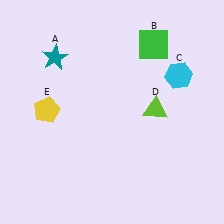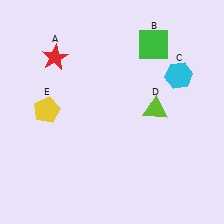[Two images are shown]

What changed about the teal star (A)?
In Image 1, A is teal. In Image 2, it changed to red.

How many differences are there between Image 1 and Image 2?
There is 1 difference between the two images.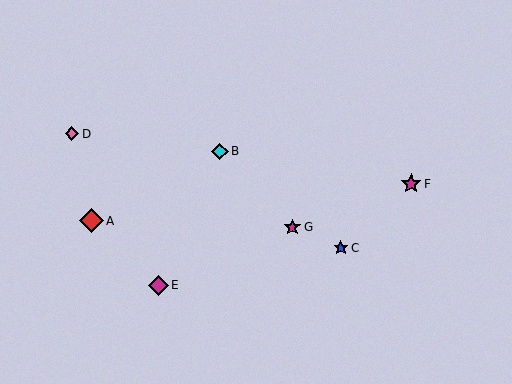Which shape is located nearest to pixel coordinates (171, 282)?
The magenta diamond (labeled E) at (158, 285) is nearest to that location.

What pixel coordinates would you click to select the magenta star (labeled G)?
Click at (292, 227) to select the magenta star G.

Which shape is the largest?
The red diamond (labeled A) is the largest.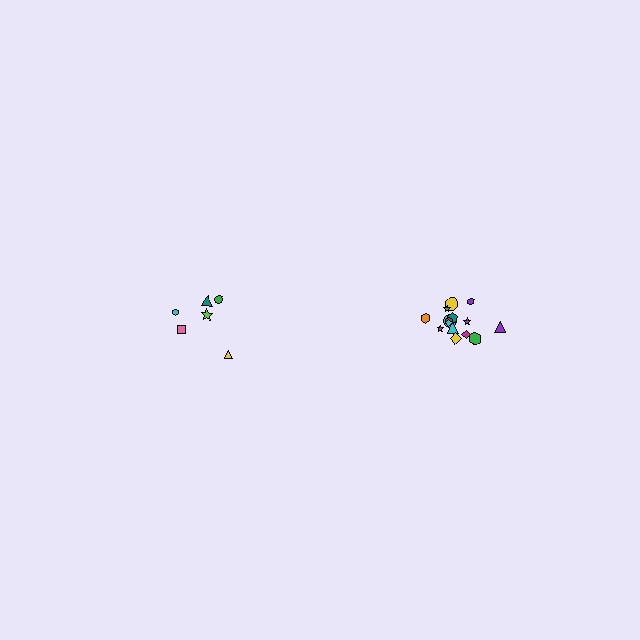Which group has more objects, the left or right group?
The right group.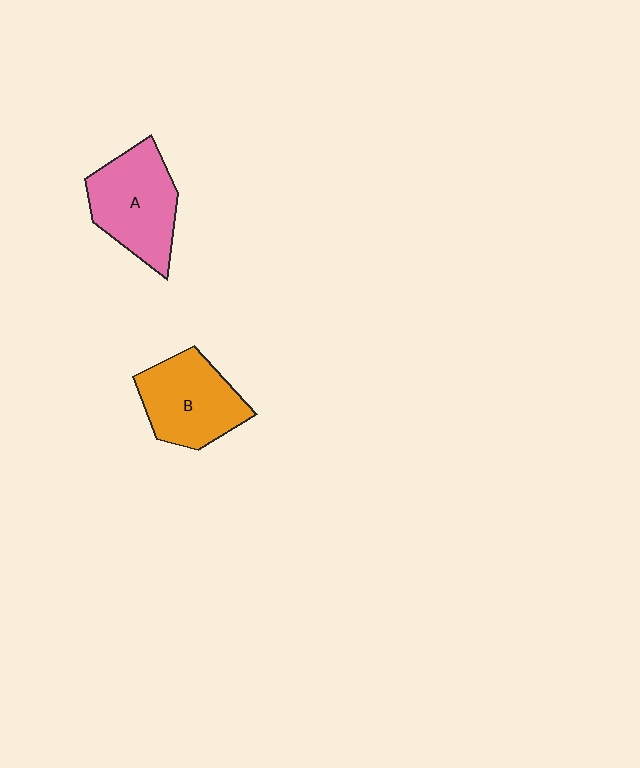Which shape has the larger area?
Shape A (pink).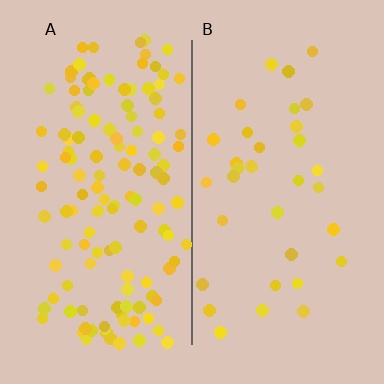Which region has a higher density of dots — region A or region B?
A (the left).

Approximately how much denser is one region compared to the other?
Approximately 3.8× — region A over region B.